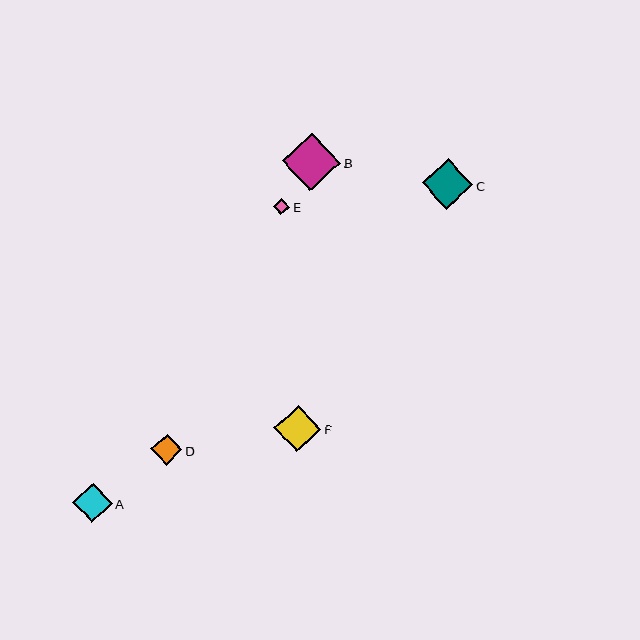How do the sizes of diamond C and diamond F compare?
Diamond C and diamond F are approximately the same size.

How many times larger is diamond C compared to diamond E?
Diamond C is approximately 3.2 times the size of diamond E.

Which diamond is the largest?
Diamond B is the largest with a size of approximately 58 pixels.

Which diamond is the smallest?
Diamond E is the smallest with a size of approximately 16 pixels.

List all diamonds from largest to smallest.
From largest to smallest: B, C, F, A, D, E.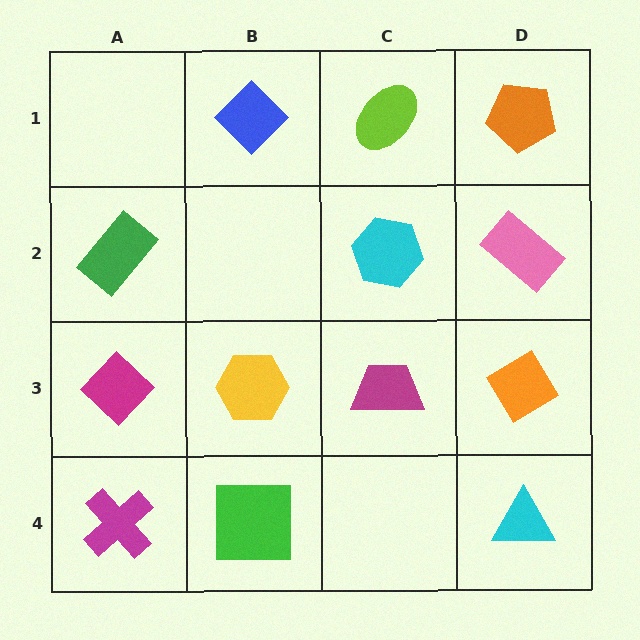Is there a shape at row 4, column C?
No, that cell is empty.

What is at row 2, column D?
A pink rectangle.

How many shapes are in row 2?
3 shapes.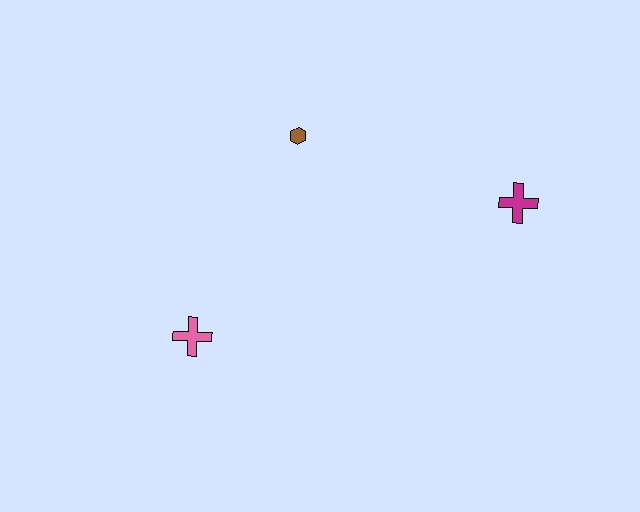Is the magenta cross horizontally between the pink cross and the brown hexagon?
No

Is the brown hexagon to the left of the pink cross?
No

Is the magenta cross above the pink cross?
Yes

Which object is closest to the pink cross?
The brown hexagon is closest to the pink cross.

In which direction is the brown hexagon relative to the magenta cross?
The brown hexagon is to the left of the magenta cross.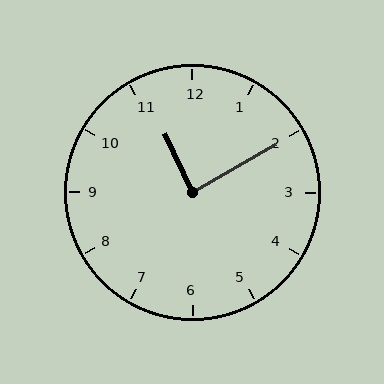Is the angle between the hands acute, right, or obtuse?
It is right.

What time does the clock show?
11:10.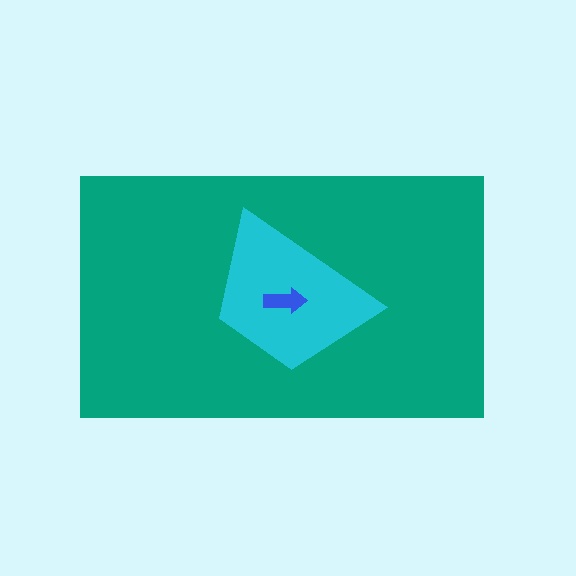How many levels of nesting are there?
3.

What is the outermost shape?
The teal rectangle.